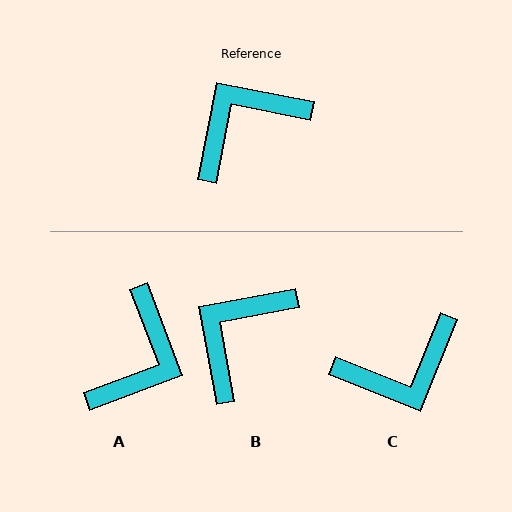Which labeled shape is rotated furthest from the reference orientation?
C, about 169 degrees away.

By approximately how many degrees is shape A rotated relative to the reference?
Approximately 148 degrees clockwise.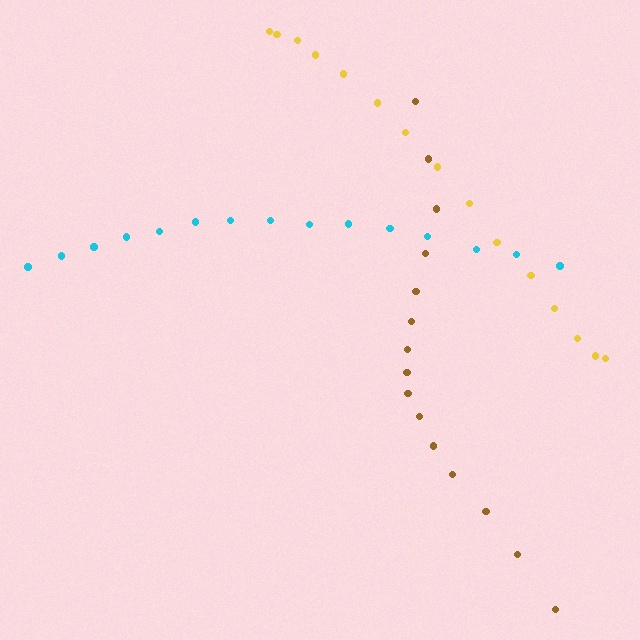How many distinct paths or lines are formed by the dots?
There are 3 distinct paths.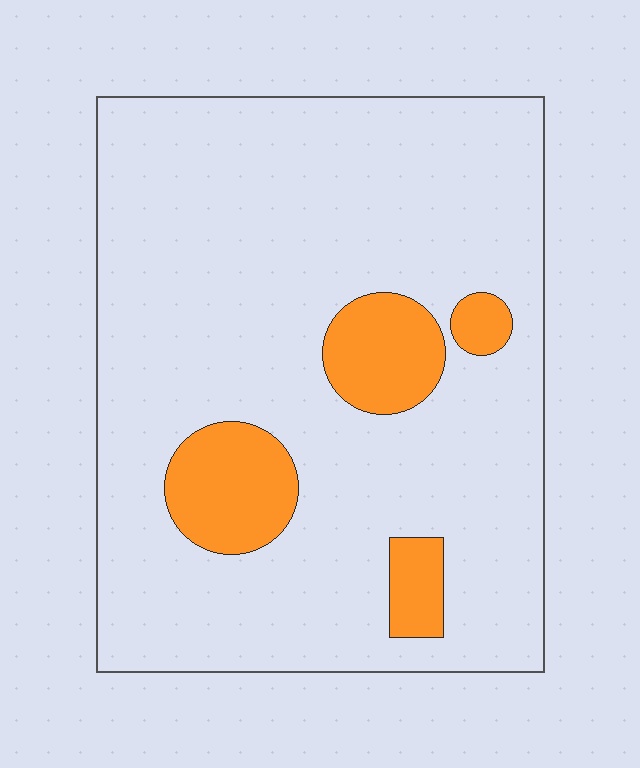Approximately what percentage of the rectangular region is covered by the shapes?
Approximately 15%.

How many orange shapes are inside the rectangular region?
4.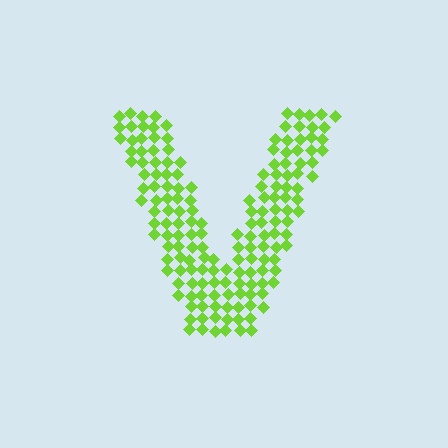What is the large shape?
The large shape is the letter V.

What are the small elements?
The small elements are diamonds.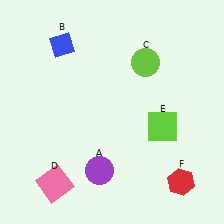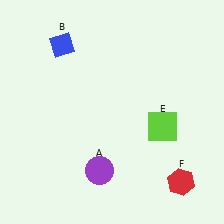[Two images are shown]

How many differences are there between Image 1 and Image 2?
There are 2 differences between the two images.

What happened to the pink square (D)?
The pink square (D) was removed in Image 2. It was in the bottom-left area of Image 1.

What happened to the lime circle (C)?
The lime circle (C) was removed in Image 2. It was in the top-right area of Image 1.